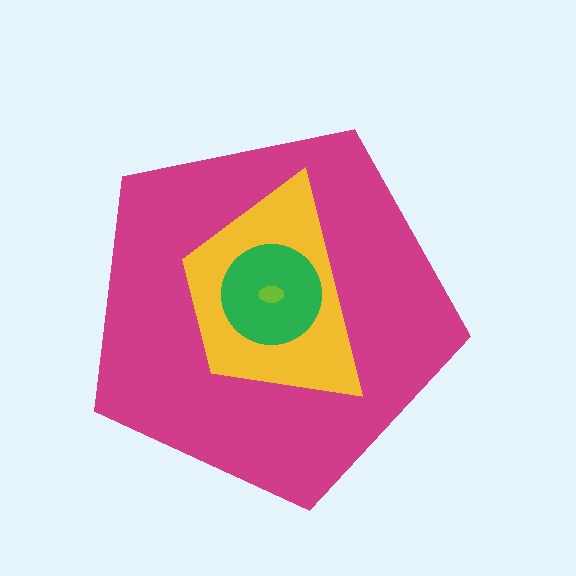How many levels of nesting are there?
4.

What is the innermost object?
The lime ellipse.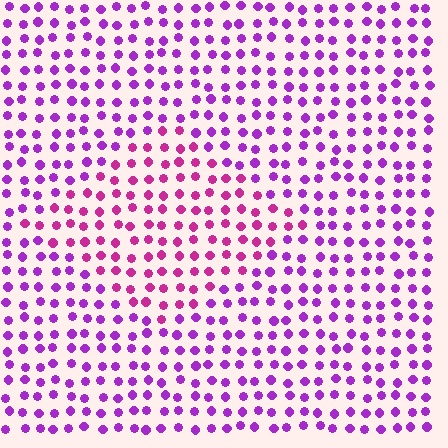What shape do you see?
I see a diamond.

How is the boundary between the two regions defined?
The boundary is defined purely by a slight shift in hue (about 32 degrees). Spacing, size, and orientation are identical on both sides.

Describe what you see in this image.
The image is filled with small purple elements in a uniform arrangement. A diamond-shaped region is visible where the elements are tinted to a slightly different hue, forming a subtle color boundary.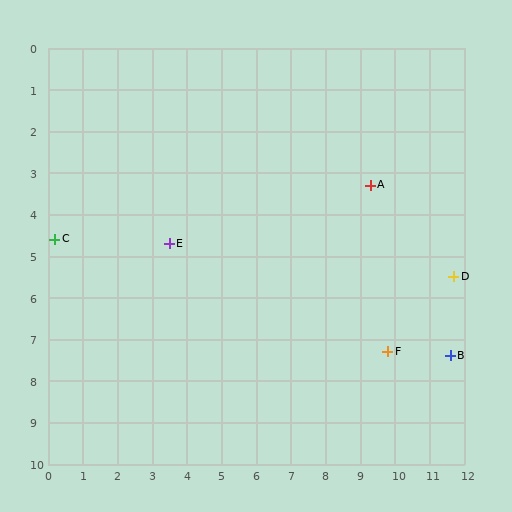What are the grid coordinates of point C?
Point C is at approximately (0.2, 4.6).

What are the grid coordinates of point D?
Point D is at approximately (11.7, 5.5).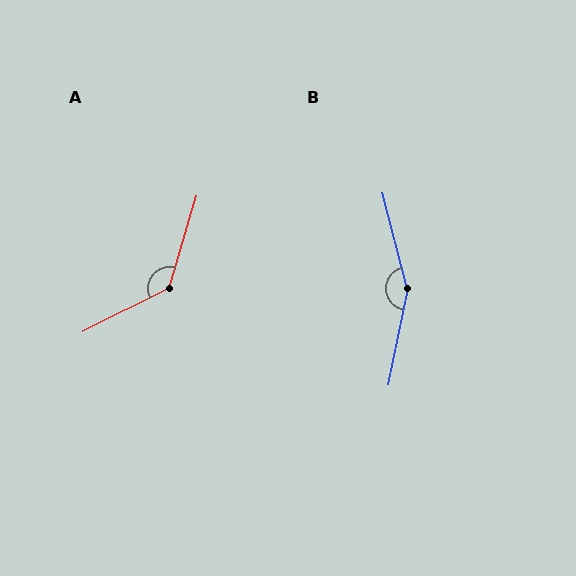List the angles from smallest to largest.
A (133°), B (154°).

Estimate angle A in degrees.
Approximately 133 degrees.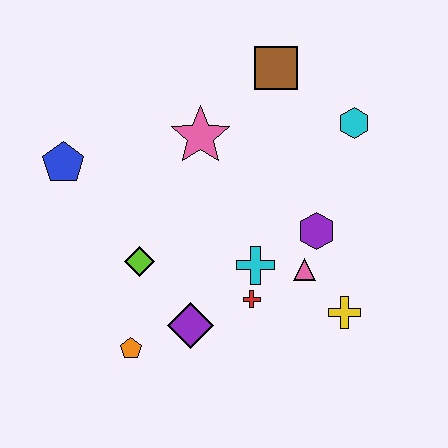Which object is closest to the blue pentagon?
The lime diamond is closest to the blue pentagon.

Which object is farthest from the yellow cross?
The blue pentagon is farthest from the yellow cross.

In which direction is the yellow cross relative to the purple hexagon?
The yellow cross is below the purple hexagon.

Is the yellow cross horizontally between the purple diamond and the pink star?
No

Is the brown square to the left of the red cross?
No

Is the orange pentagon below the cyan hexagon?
Yes